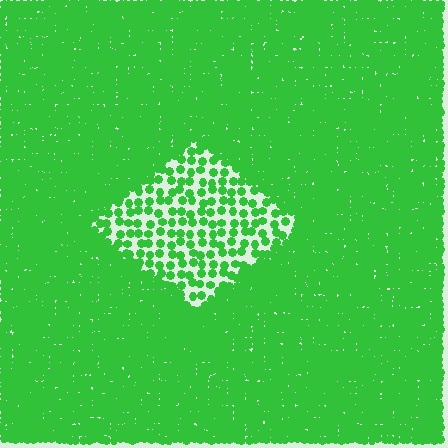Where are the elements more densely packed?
The elements are more densely packed outside the diamond boundary.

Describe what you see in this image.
The image contains small green elements arranged at two different densities. A diamond-shaped region is visible where the elements are less densely packed than the surrounding area.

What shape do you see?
I see a diamond.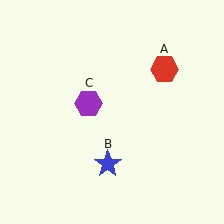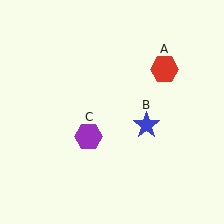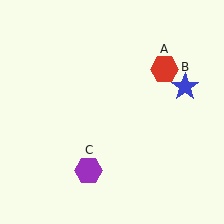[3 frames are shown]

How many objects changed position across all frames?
2 objects changed position: blue star (object B), purple hexagon (object C).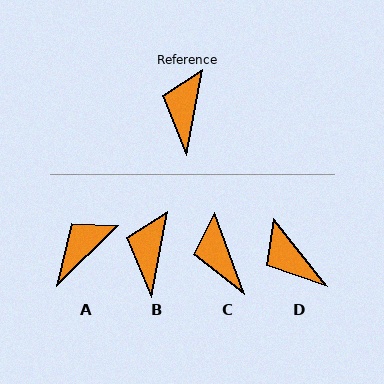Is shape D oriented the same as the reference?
No, it is off by about 49 degrees.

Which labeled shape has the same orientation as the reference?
B.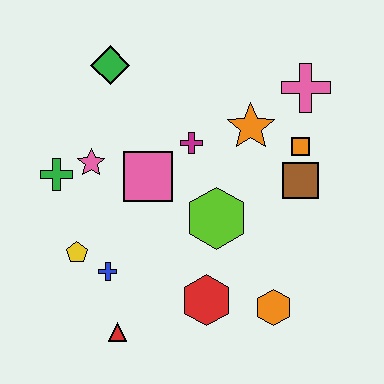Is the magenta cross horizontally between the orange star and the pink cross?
No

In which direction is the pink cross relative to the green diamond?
The pink cross is to the right of the green diamond.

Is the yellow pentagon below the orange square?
Yes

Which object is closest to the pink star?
The green cross is closest to the pink star.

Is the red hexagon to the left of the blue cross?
No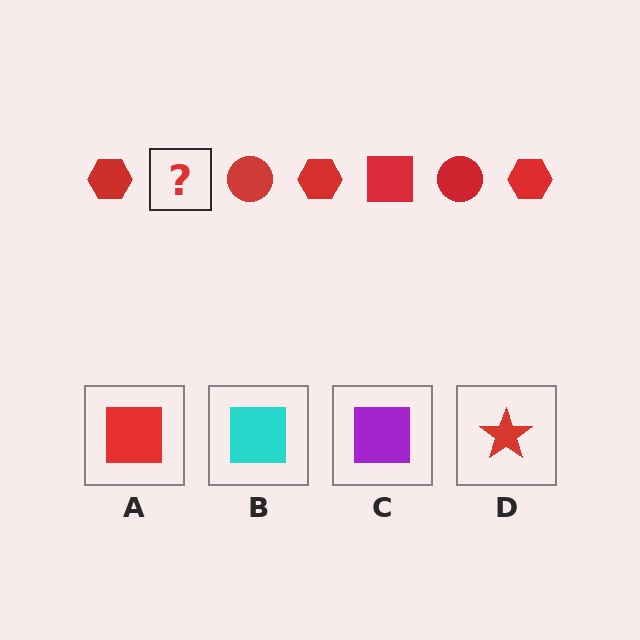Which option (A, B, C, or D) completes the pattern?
A.